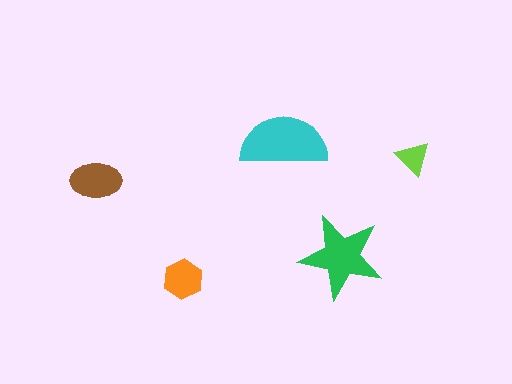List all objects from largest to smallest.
The cyan semicircle, the green star, the brown ellipse, the orange hexagon, the lime triangle.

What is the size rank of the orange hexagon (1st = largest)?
4th.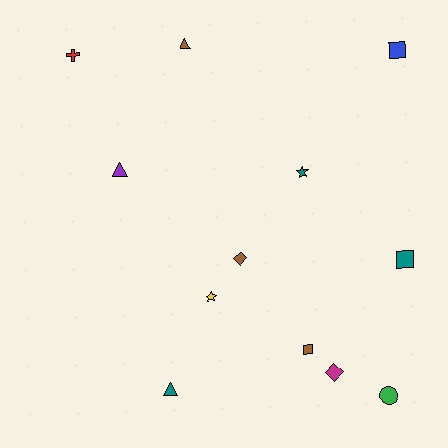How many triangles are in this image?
There are 3 triangles.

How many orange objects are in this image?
There are no orange objects.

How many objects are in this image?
There are 12 objects.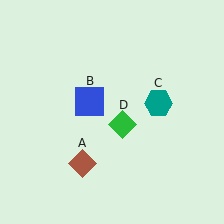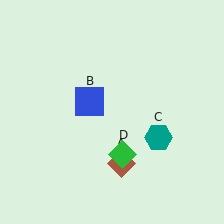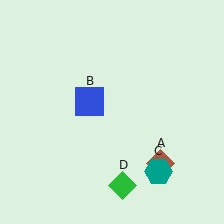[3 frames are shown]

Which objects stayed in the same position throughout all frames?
Blue square (object B) remained stationary.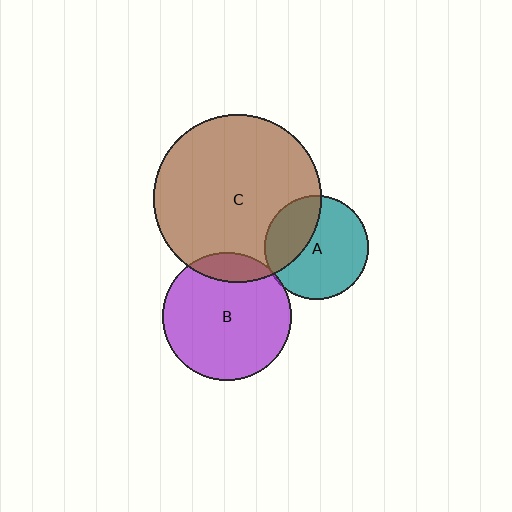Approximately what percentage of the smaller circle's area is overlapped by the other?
Approximately 35%.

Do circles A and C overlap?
Yes.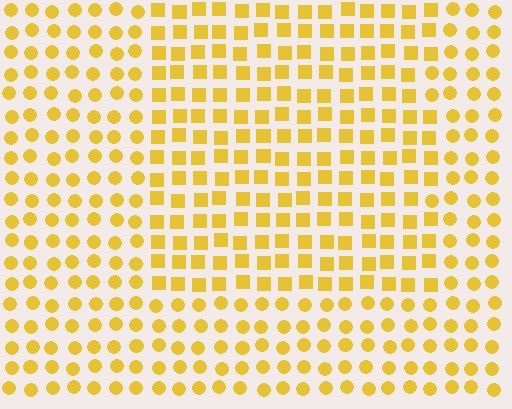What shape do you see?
I see a rectangle.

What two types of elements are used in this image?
The image uses squares inside the rectangle region and circles outside it.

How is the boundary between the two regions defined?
The boundary is defined by a change in element shape: squares inside vs. circles outside. All elements share the same color and spacing.